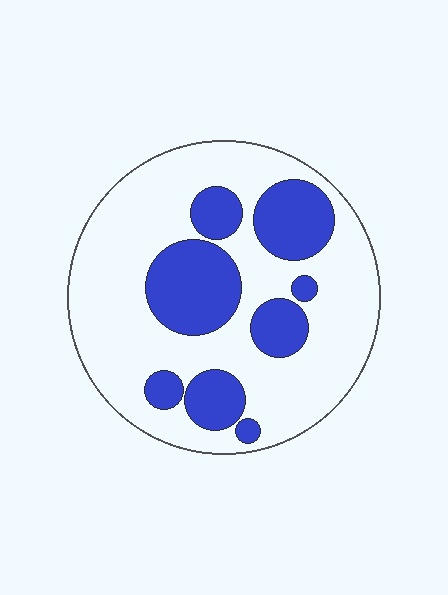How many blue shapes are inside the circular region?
8.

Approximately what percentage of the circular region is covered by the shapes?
Approximately 30%.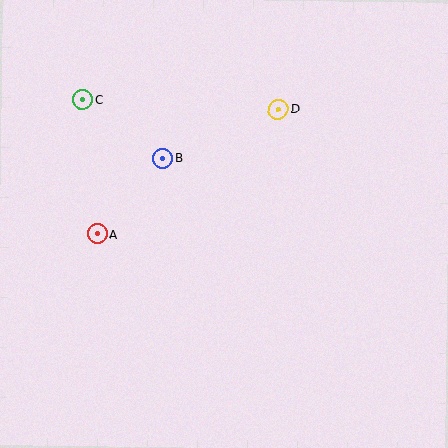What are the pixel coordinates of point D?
Point D is at (278, 109).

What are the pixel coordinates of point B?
Point B is at (163, 158).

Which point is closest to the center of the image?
Point B at (163, 158) is closest to the center.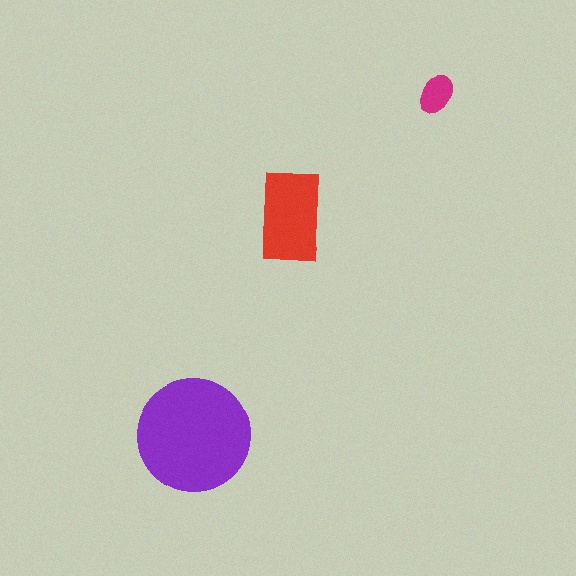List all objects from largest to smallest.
The purple circle, the red rectangle, the magenta ellipse.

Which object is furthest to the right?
The magenta ellipse is rightmost.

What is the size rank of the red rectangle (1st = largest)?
2nd.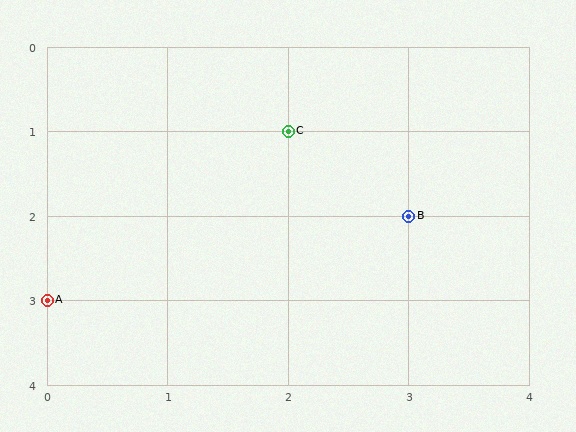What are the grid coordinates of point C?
Point C is at grid coordinates (2, 1).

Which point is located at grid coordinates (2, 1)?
Point C is at (2, 1).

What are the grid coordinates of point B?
Point B is at grid coordinates (3, 2).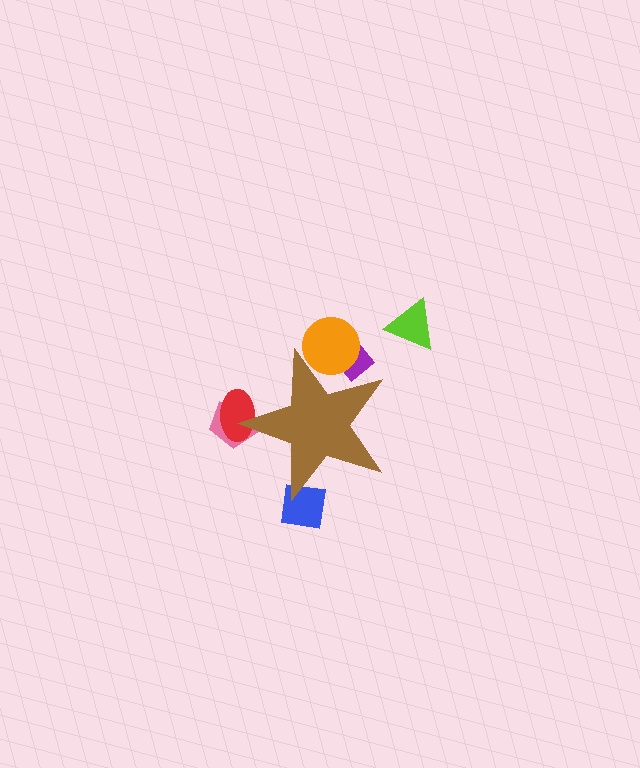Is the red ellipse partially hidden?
Yes, the red ellipse is partially hidden behind the brown star.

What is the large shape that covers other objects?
A brown star.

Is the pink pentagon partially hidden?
Yes, the pink pentagon is partially hidden behind the brown star.